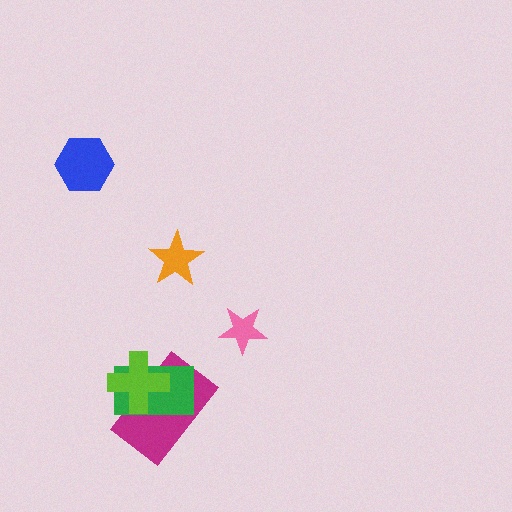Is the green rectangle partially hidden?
Yes, it is partially covered by another shape.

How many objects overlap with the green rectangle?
2 objects overlap with the green rectangle.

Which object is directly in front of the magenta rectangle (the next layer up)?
The green rectangle is directly in front of the magenta rectangle.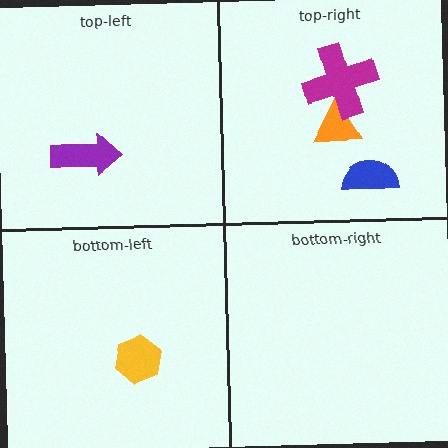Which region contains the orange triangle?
The top-right region.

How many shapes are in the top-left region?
1.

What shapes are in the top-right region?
The orange triangle, the blue semicircle, the magenta cross.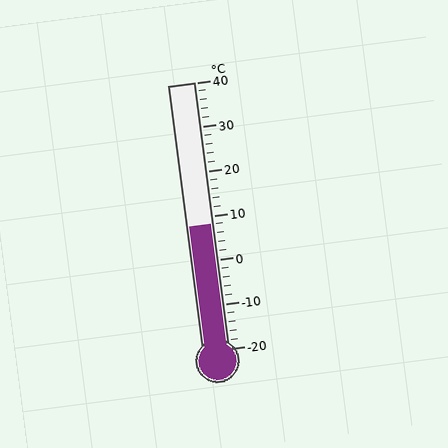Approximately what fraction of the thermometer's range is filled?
The thermometer is filled to approximately 45% of its range.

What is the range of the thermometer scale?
The thermometer scale ranges from -20°C to 40°C.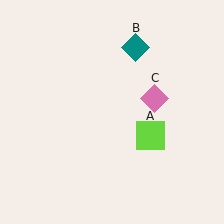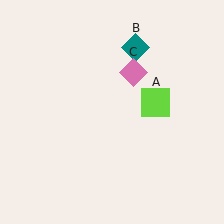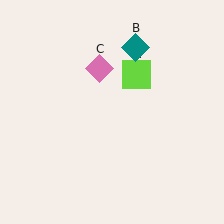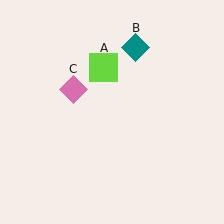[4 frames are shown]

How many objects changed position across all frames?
2 objects changed position: lime square (object A), pink diamond (object C).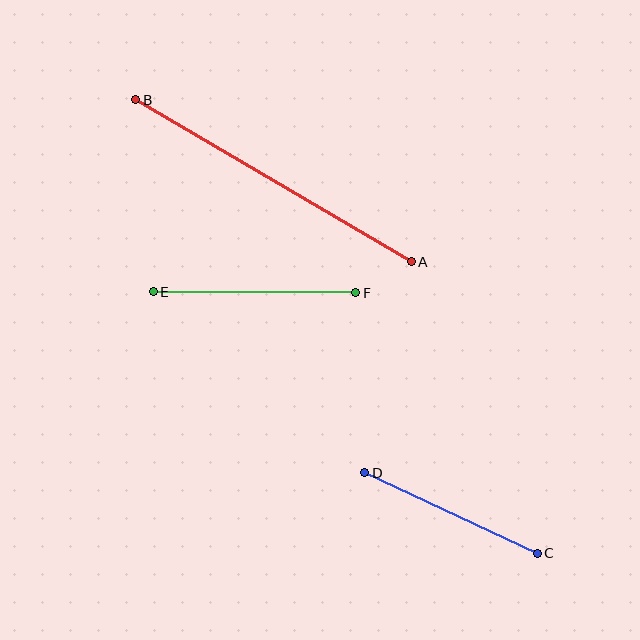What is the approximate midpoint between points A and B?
The midpoint is at approximately (273, 181) pixels.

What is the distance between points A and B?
The distance is approximately 320 pixels.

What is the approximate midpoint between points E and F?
The midpoint is at approximately (254, 292) pixels.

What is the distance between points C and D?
The distance is approximately 191 pixels.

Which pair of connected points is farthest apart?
Points A and B are farthest apart.